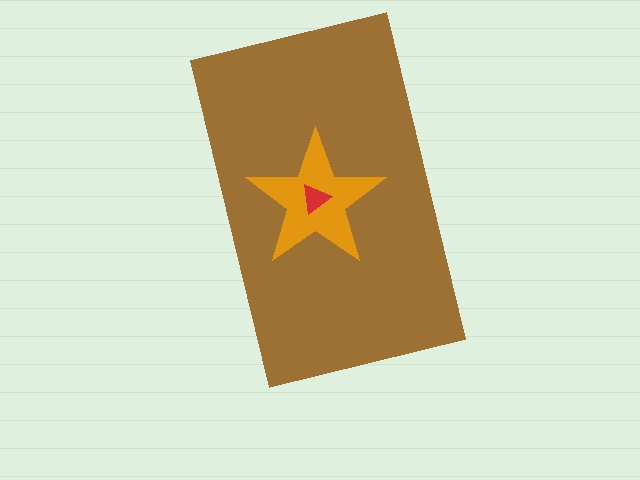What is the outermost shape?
The brown rectangle.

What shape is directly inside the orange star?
The red triangle.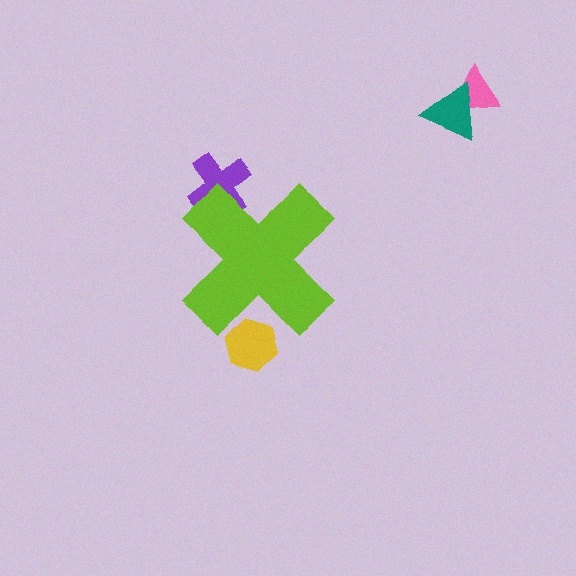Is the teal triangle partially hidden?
No, the teal triangle is fully visible.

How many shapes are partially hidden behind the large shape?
2 shapes are partially hidden.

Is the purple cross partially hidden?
Yes, the purple cross is partially hidden behind the lime cross.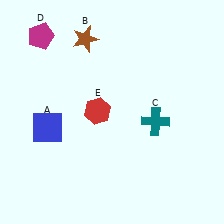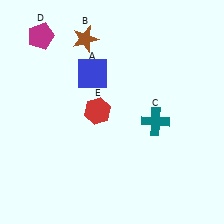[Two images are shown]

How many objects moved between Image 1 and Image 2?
1 object moved between the two images.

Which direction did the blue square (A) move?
The blue square (A) moved up.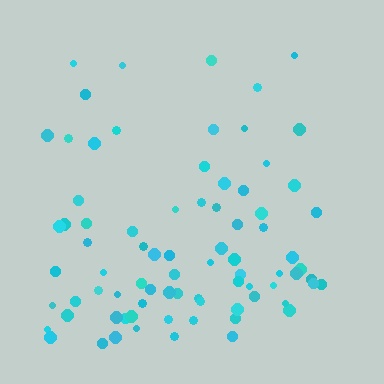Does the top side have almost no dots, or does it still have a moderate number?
Still a moderate number, just noticeably fewer than the bottom.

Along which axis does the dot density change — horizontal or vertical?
Vertical.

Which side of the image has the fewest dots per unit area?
The top.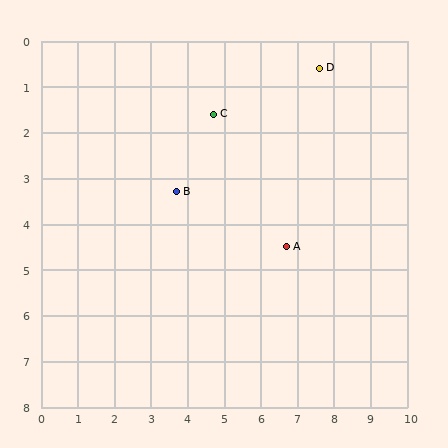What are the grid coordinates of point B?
Point B is at approximately (3.7, 3.3).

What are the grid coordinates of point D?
Point D is at approximately (7.6, 0.6).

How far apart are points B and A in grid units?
Points B and A are about 3.2 grid units apart.